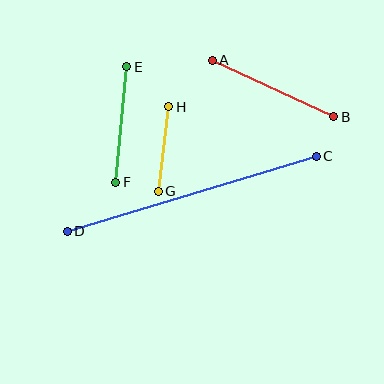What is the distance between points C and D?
The distance is approximately 260 pixels.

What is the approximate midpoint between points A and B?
The midpoint is at approximately (273, 88) pixels.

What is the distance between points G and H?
The distance is approximately 85 pixels.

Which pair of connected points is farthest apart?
Points C and D are farthest apart.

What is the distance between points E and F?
The distance is approximately 116 pixels.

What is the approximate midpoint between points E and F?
The midpoint is at approximately (121, 125) pixels.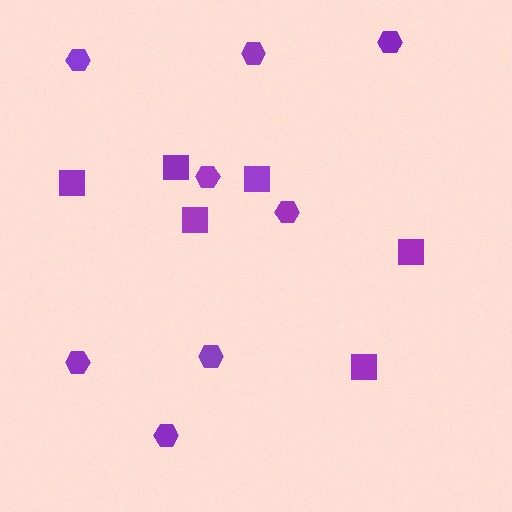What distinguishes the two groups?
There are 2 groups: one group of hexagons (8) and one group of squares (6).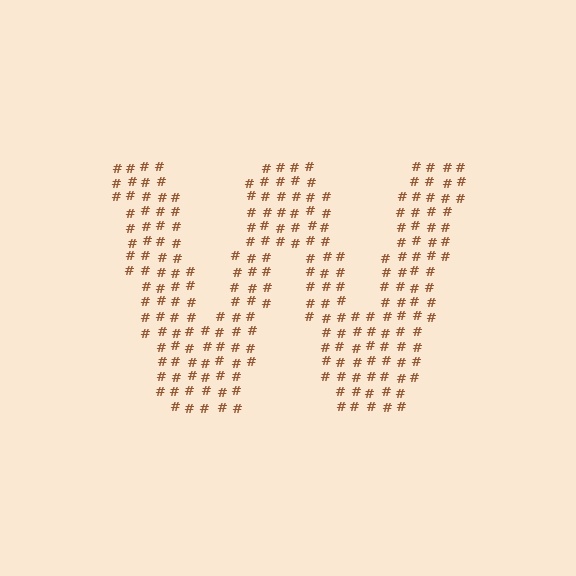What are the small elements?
The small elements are hash symbols.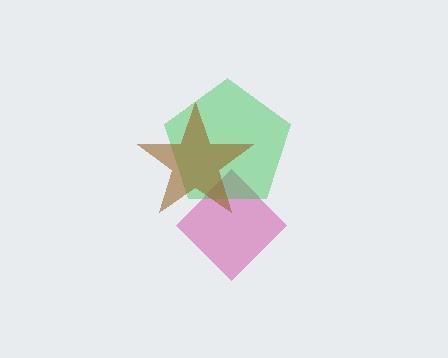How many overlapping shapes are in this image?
There are 3 overlapping shapes in the image.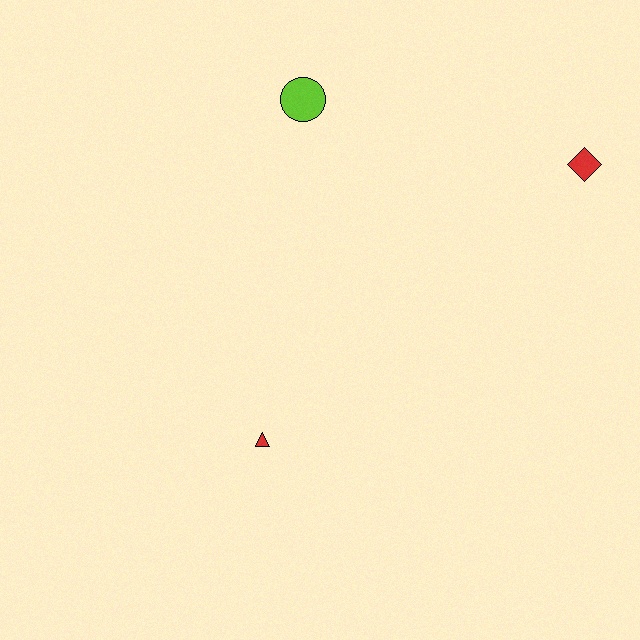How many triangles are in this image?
There is 1 triangle.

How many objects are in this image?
There are 3 objects.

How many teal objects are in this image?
There are no teal objects.